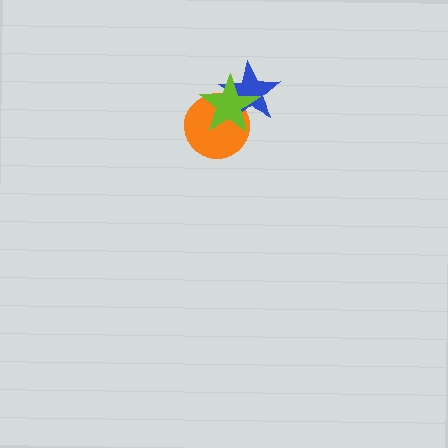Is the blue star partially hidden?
Yes, it is partially covered by another shape.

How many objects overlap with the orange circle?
2 objects overlap with the orange circle.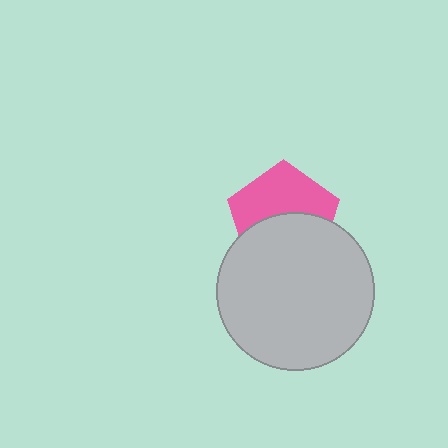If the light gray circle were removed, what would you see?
You would see the complete pink pentagon.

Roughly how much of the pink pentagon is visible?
About half of it is visible (roughly 51%).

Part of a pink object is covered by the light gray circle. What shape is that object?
It is a pentagon.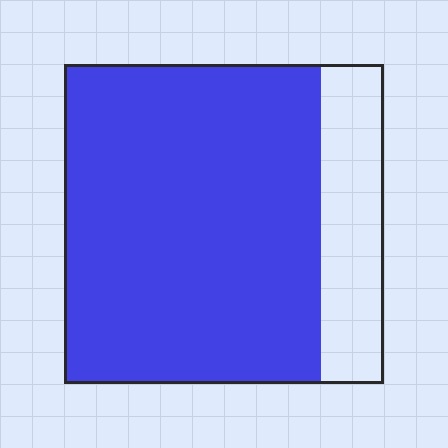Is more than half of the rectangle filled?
Yes.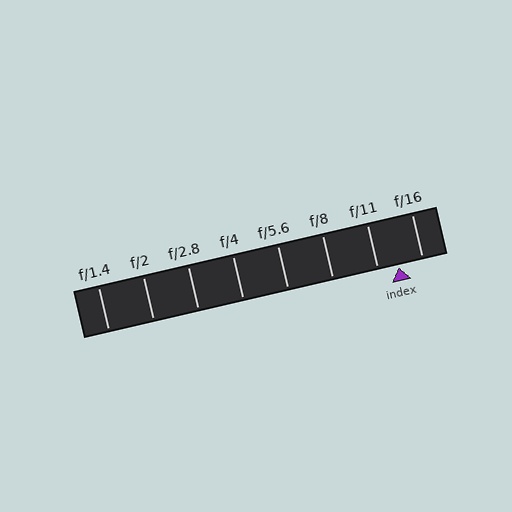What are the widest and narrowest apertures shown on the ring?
The widest aperture shown is f/1.4 and the narrowest is f/16.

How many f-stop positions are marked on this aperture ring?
There are 8 f-stop positions marked.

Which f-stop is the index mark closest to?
The index mark is closest to f/11.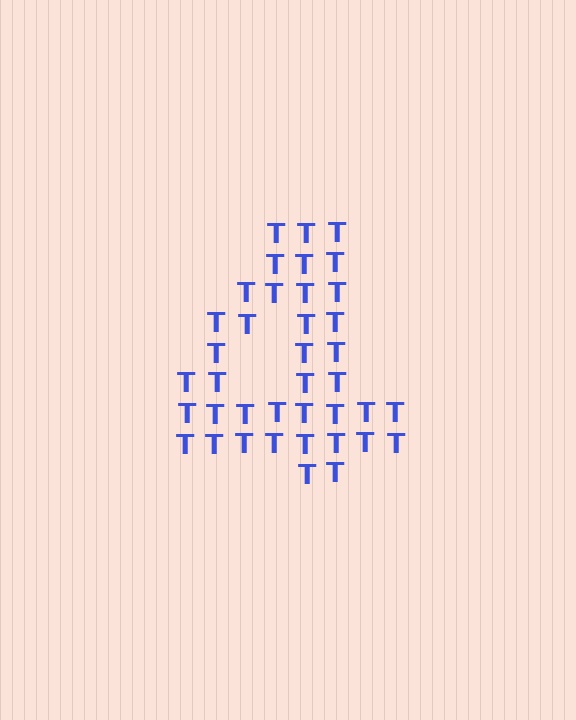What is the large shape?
The large shape is the digit 4.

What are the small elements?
The small elements are letter T's.